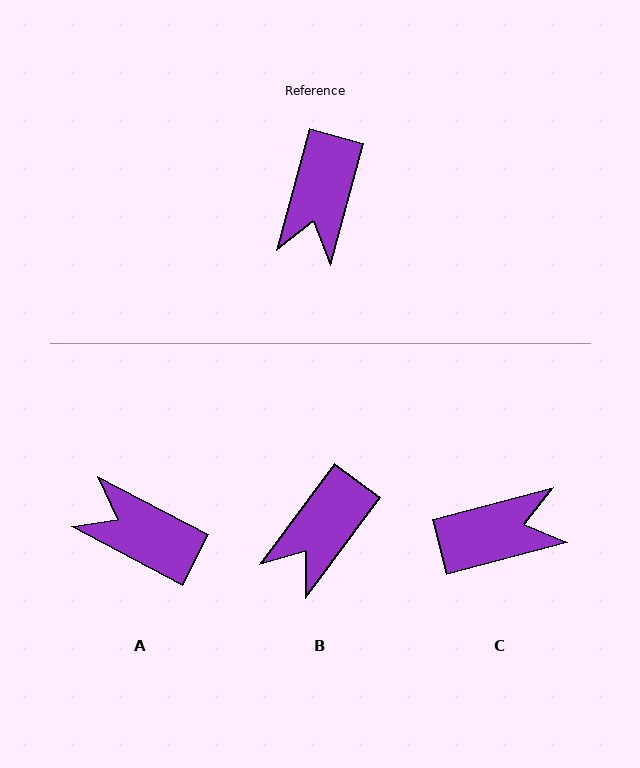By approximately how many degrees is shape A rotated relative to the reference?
Approximately 102 degrees clockwise.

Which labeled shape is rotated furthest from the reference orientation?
C, about 120 degrees away.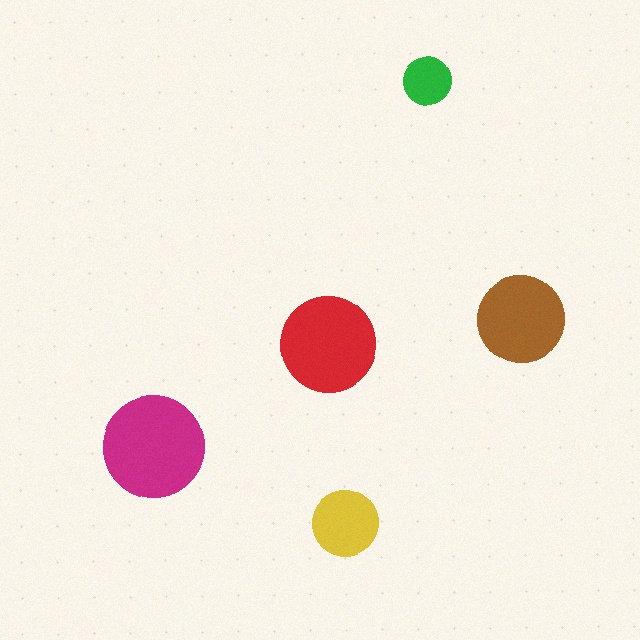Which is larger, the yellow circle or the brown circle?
The brown one.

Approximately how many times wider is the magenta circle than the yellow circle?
About 1.5 times wider.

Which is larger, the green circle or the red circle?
The red one.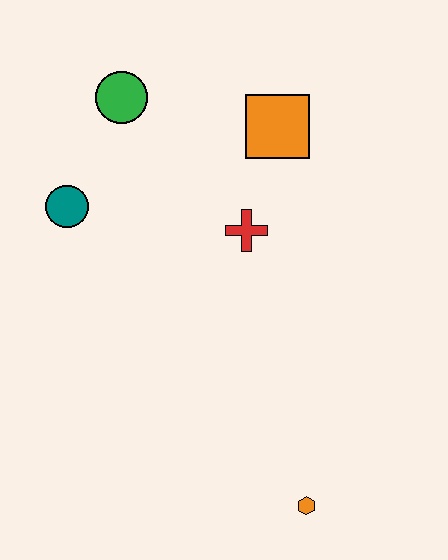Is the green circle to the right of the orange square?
No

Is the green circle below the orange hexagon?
No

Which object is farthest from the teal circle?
The orange hexagon is farthest from the teal circle.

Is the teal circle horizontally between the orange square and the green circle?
No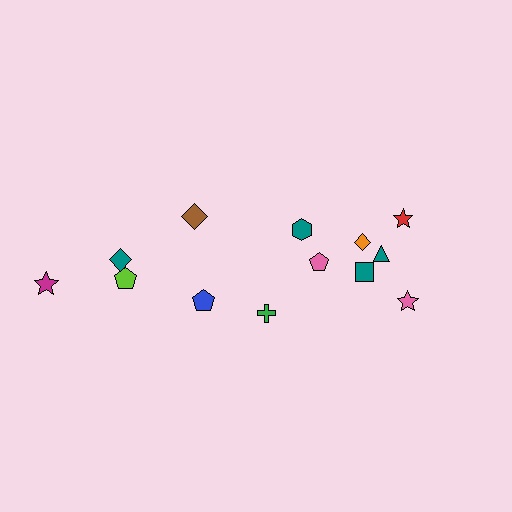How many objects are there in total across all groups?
There are 13 objects.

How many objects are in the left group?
There are 5 objects.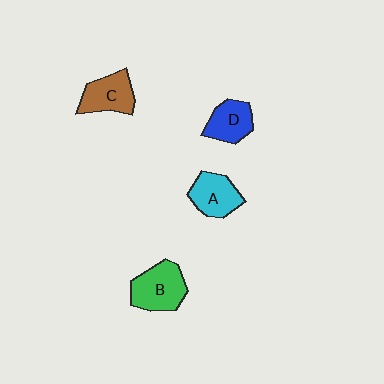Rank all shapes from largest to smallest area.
From largest to smallest: B (green), C (brown), A (cyan), D (blue).